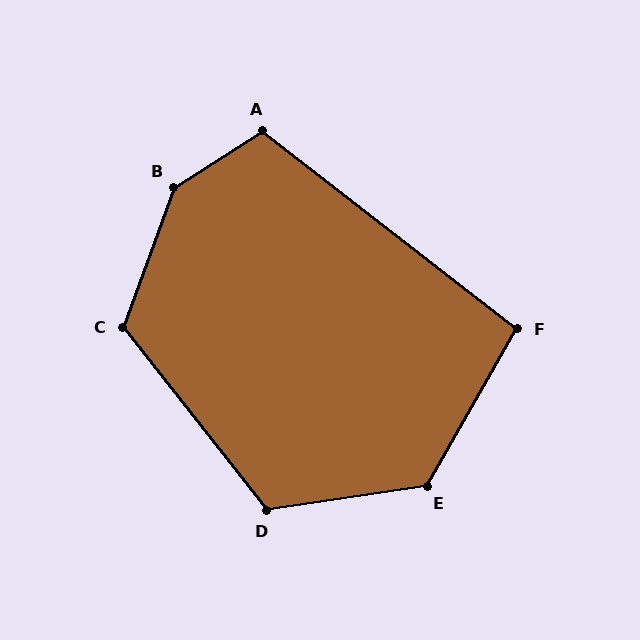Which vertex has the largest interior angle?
B, at approximately 142 degrees.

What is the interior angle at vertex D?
Approximately 120 degrees (obtuse).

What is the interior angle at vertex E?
Approximately 128 degrees (obtuse).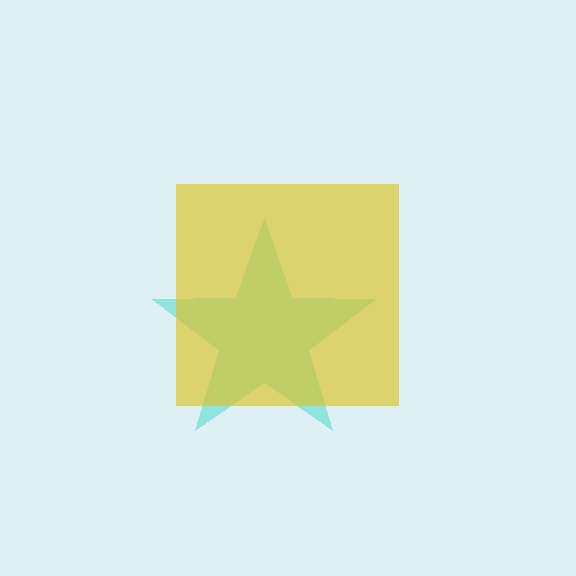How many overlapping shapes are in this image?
There are 2 overlapping shapes in the image.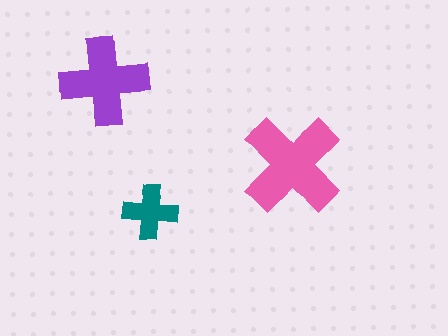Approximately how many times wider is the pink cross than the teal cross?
About 2 times wider.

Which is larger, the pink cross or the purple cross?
The pink one.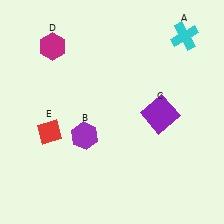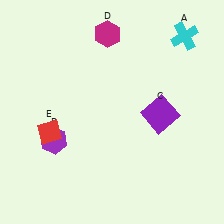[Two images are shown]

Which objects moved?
The objects that moved are: the purple hexagon (B), the magenta hexagon (D).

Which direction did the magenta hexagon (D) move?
The magenta hexagon (D) moved right.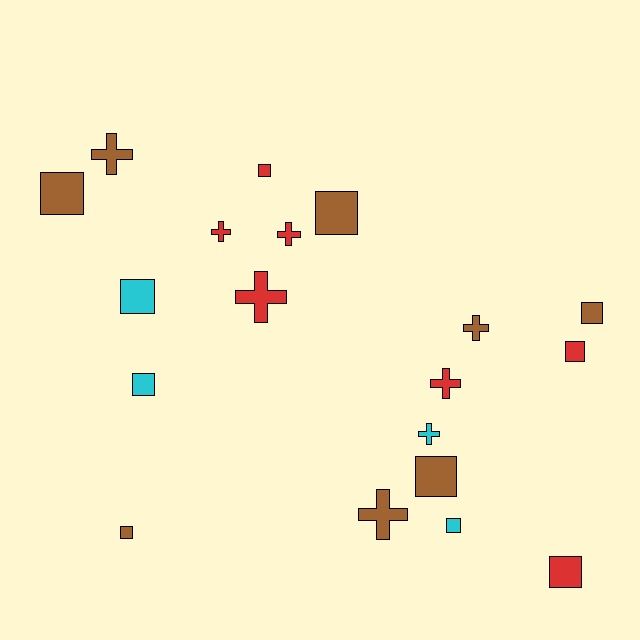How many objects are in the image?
There are 19 objects.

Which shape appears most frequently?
Square, with 11 objects.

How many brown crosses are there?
There are 3 brown crosses.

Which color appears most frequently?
Brown, with 8 objects.